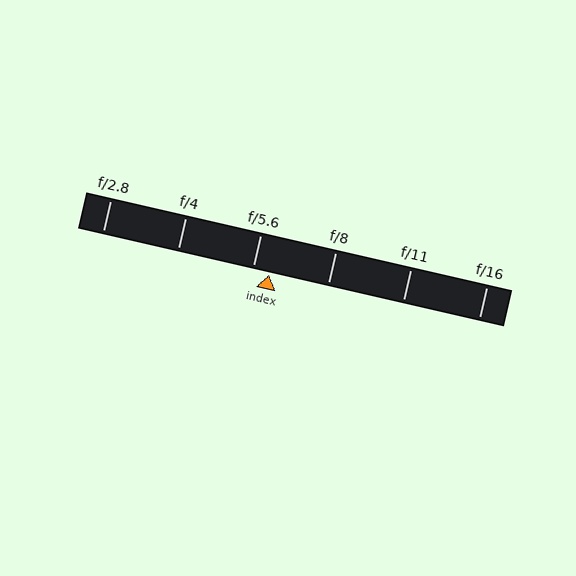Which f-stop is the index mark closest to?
The index mark is closest to f/5.6.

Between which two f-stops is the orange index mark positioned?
The index mark is between f/5.6 and f/8.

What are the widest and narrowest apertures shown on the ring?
The widest aperture shown is f/2.8 and the narrowest is f/16.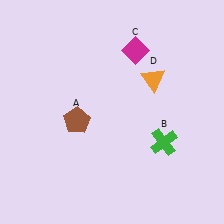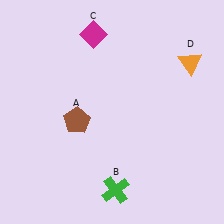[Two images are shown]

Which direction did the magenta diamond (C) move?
The magenta diamond (C) moved left.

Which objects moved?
The objects that moved are: the green cross (B), the magenta diamond (C), the orange triangle (D).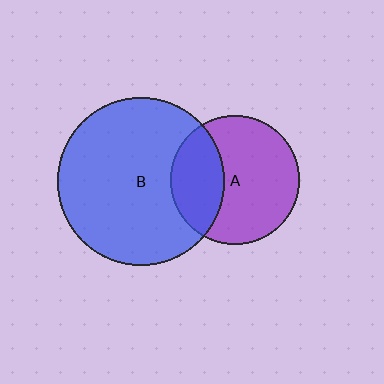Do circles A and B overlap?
Yes.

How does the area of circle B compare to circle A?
Approximately 1.7 times.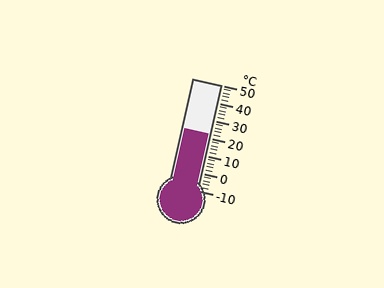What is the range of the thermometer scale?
The thermometer scale ranges from -10°C to 50°C.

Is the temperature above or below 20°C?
The temperature is above 20°C.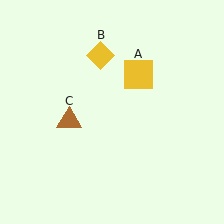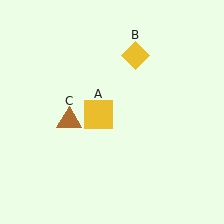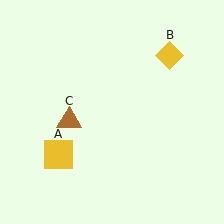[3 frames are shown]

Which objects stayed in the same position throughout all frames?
Brown triangle (object C) remained stationary.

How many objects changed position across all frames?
2 objects changed position: yellow square (object A), yellow diamond (object B).